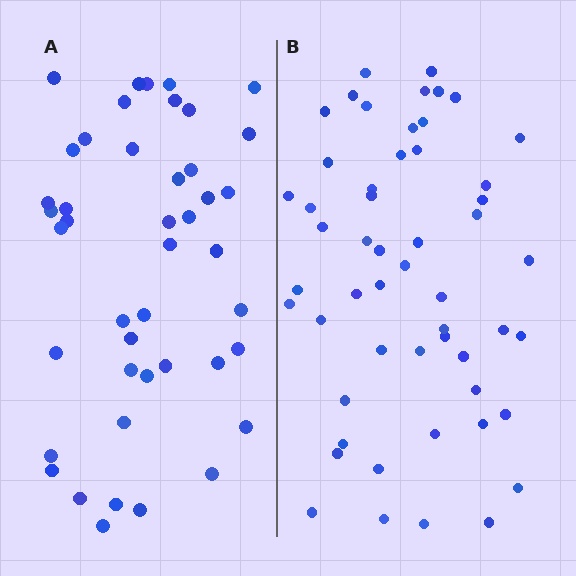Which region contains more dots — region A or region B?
Region B (the right region) has more dots.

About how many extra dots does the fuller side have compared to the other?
Region B has roughly 8 or so more dots than region A.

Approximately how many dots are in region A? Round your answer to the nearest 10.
About 40 dots. (The exact count is 44, which rounds to 40.)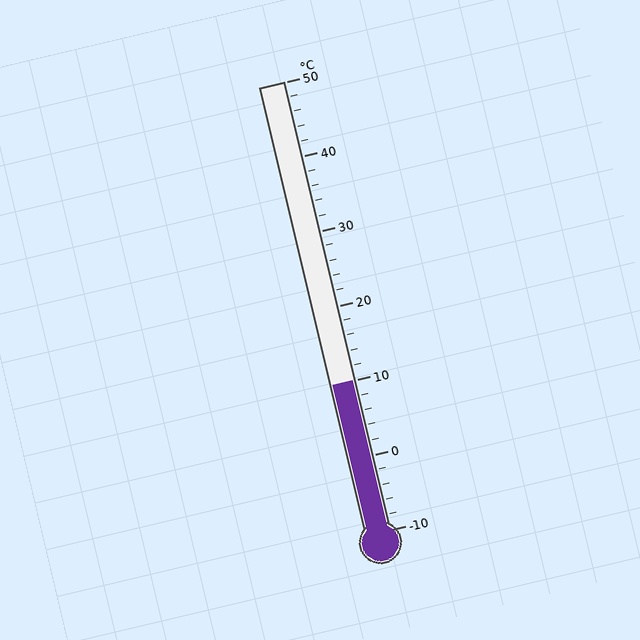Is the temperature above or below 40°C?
The temperature is below 40°C.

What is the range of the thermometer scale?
The thermometer scale ranges from -10°C to 50°C.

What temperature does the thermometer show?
The thermometer shows approximately 10°C.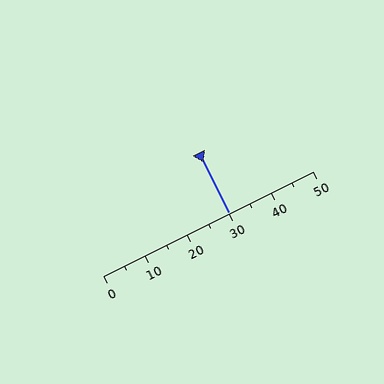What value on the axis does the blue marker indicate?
The marker indicates approximately 30.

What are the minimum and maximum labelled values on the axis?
The axis runs from 0 to 50.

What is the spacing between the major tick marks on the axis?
The major ticks are spaced 10 apart.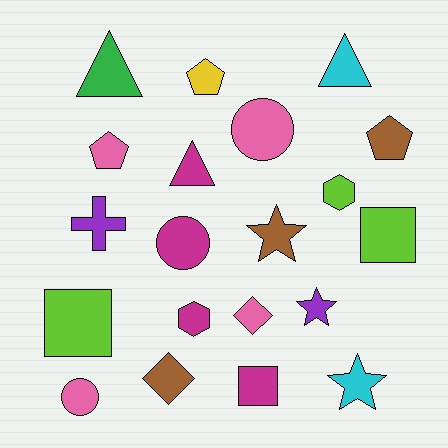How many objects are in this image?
There are 20 objects.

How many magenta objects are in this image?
There are 4 magenta objects.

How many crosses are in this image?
There is 1 cross.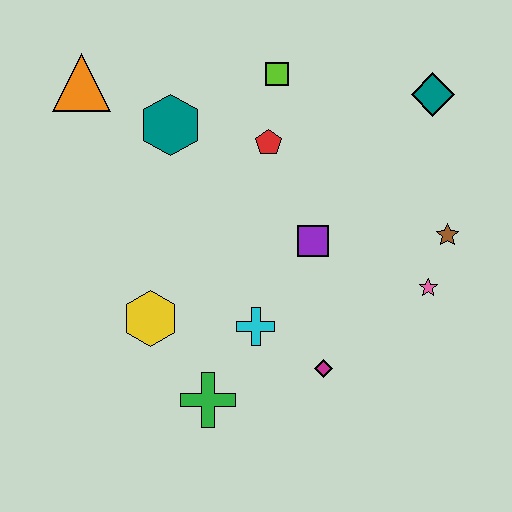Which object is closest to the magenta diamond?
The cyan cross is closest to the magenta diamond.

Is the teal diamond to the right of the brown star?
No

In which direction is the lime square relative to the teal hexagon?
The lime square is to the right of the teal hexagon.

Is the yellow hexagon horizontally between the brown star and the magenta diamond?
No